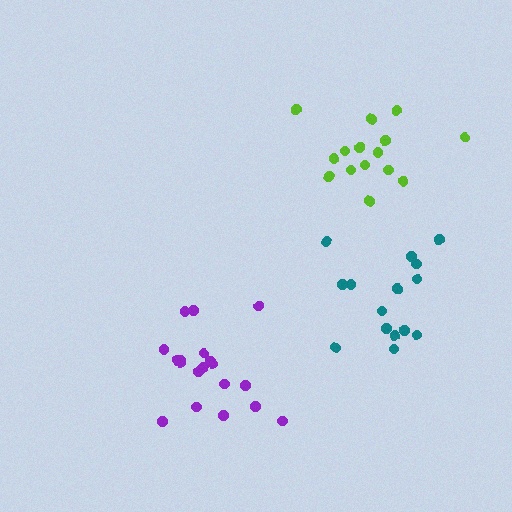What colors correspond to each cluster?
The clusters are colored: lime, teal, purple.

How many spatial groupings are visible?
There are 3 spatial groupings.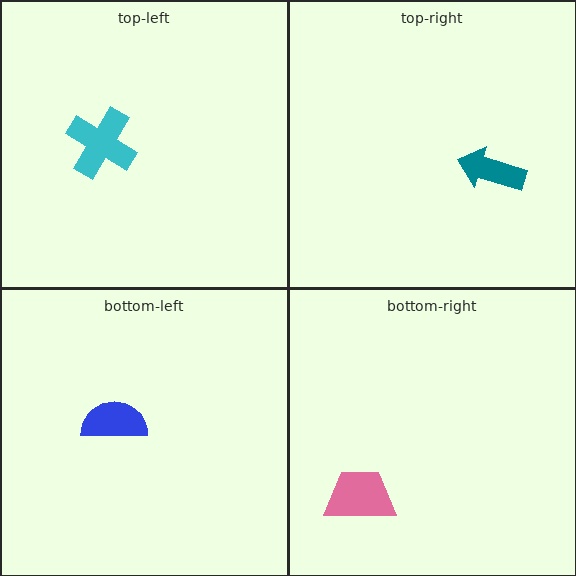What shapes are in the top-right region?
The teal arrow.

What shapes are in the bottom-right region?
The pink trapezoid.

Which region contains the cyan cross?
The top-left region.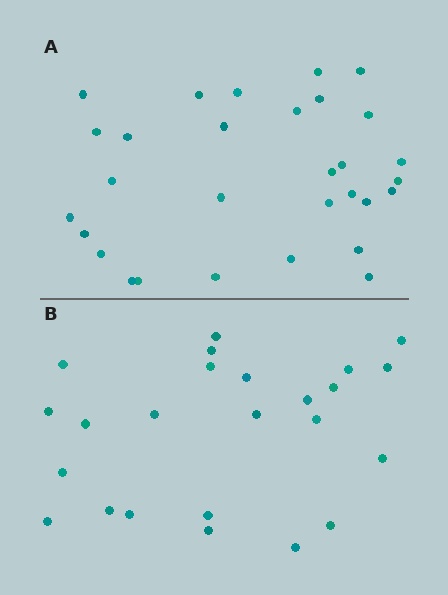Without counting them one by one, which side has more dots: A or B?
Region A (the top region) has more dots.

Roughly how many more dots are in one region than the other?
Region A has about 6 more dots than region B.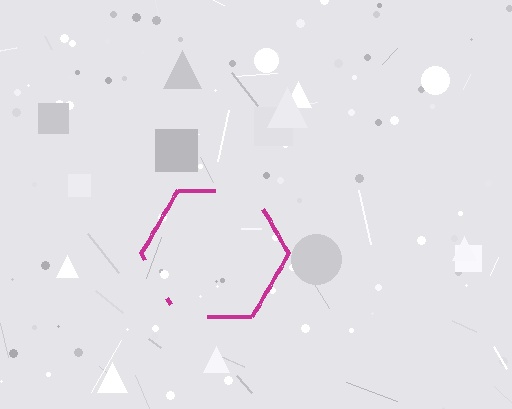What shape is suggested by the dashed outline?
The dashed outline suggests a hexagon.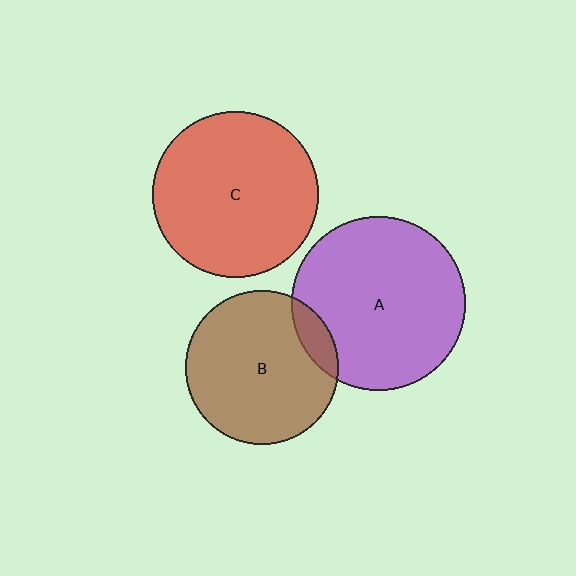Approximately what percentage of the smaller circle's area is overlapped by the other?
Approximately 10%.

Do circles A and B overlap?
Yes.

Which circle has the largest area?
Circle A (purple).